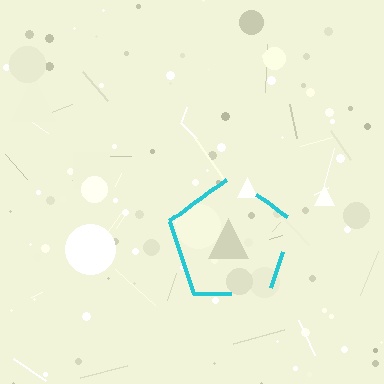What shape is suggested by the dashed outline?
The dashed outline suggests a pentagon.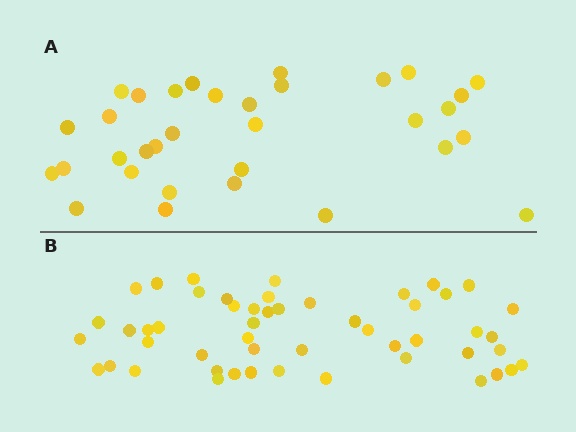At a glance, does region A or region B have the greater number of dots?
Region B (the bottom region) has more dots.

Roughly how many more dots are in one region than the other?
Region B has approximately 20 more dots than region A.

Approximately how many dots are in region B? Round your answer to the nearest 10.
About 50 dots. (The exact count is 51, which rounds to 50.)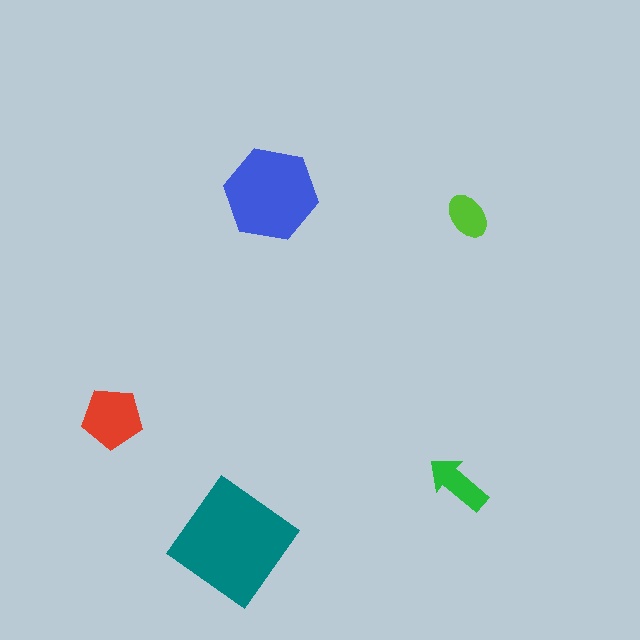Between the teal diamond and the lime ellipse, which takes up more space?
The teal diamond.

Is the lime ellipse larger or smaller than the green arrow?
Smaller.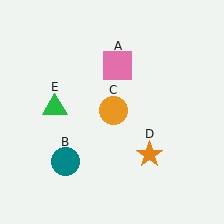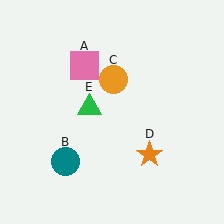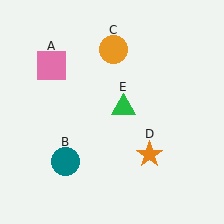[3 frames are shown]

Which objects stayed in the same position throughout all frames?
Teal circle (object B) and orange star (object D) remained stationary.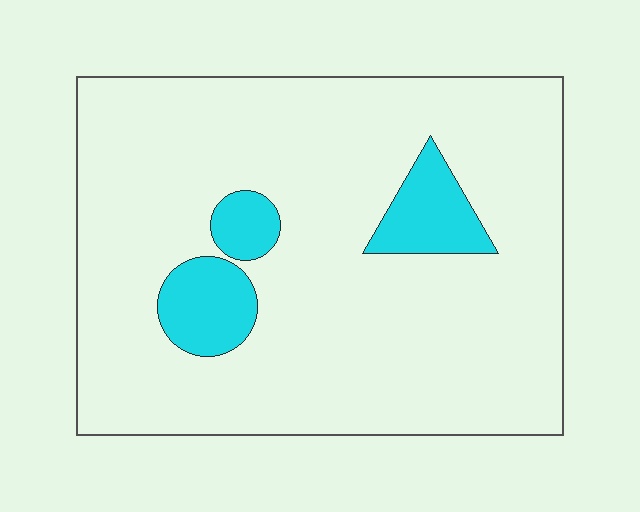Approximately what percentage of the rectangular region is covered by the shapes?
Approximately 10%.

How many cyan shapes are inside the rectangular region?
3.